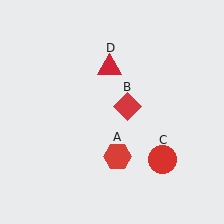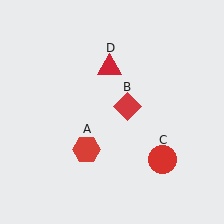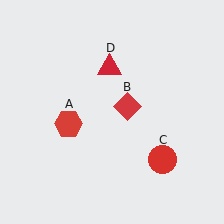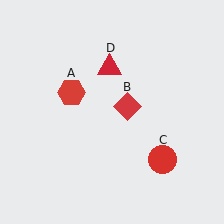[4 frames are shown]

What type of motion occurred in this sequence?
The red hexagon (object A) rotated clockwise around the center of the scene.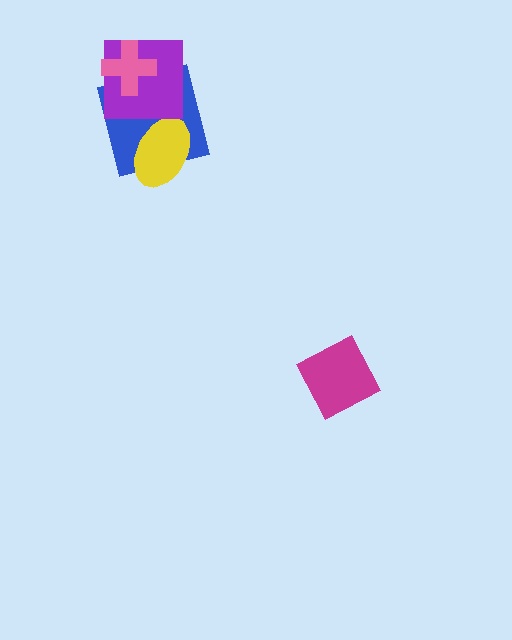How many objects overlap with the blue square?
3 objects overlap with the blue square.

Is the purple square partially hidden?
Yes, it is partially covered by another shape.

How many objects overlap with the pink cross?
2 objects overlap with the pink cross.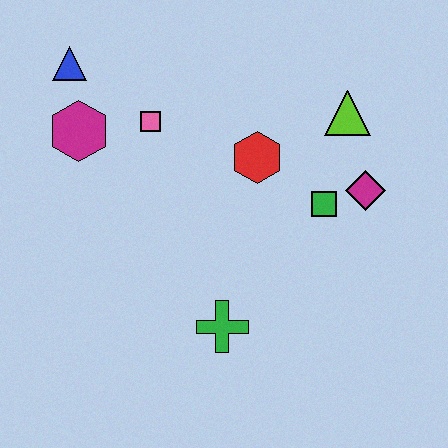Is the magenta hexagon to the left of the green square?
Yes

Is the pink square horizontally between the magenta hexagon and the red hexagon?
Yes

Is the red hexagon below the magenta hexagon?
Yes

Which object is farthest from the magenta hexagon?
The magenta diamond is farthest from the magenta hexagon.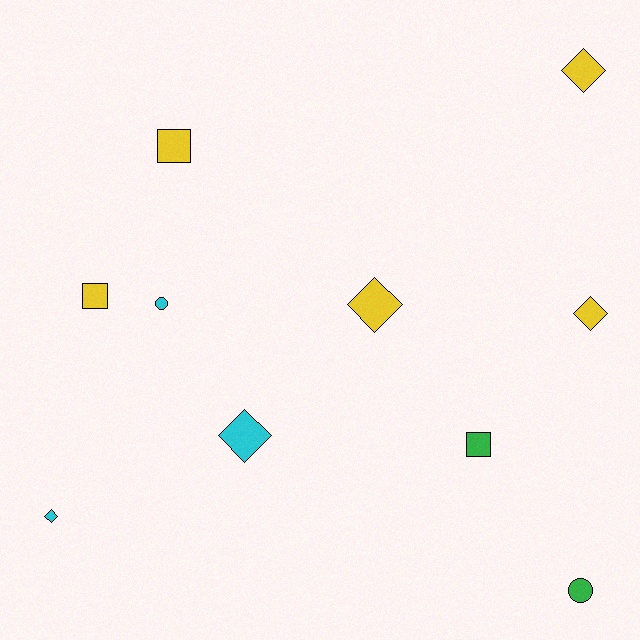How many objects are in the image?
There are 10 objects.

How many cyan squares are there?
There are no cyan squares.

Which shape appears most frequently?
Diamond, with 5 objects.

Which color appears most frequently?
Yellow, with 5 objects.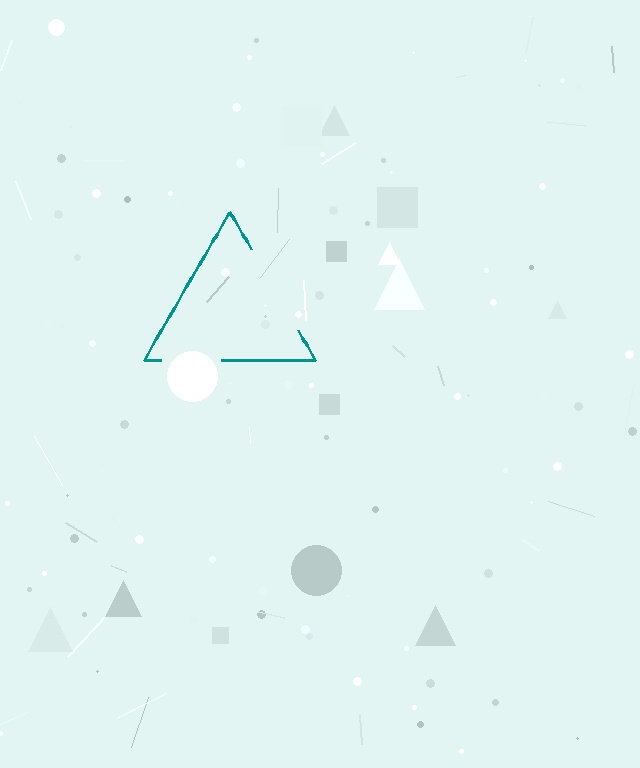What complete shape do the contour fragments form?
The contour fragments form a triangle.